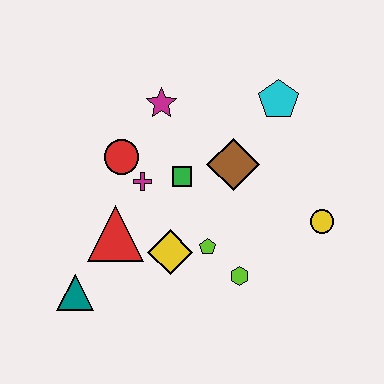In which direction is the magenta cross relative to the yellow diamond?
The magenta cross is above the yellow diamond.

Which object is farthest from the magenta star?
The teal triangle is farthest from the magenta star.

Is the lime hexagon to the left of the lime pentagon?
No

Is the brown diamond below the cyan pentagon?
Yes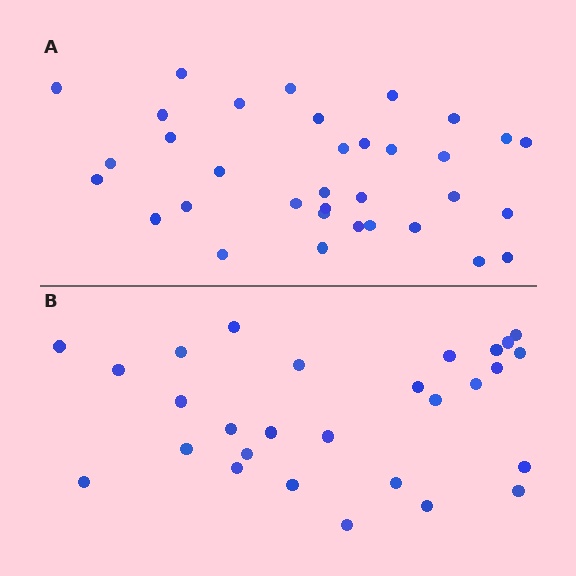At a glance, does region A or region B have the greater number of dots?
Region A (the top region) has more dots.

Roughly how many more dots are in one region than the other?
Region A has about 6 more dots than region B.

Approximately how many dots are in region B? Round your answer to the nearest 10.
About 30 dots. (The exact count is 28, which rounds to 30.)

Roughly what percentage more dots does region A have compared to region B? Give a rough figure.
About 20% more.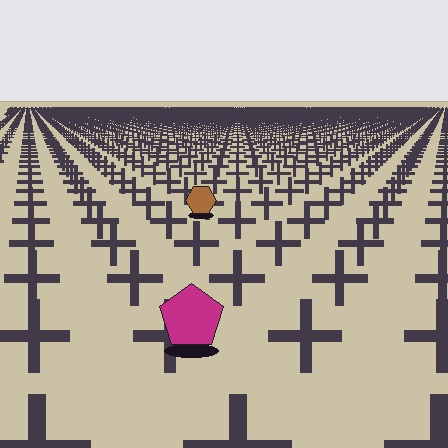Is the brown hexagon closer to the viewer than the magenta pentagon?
No. The magenta pentagon is closer — you can tell from the texture gradient: the ground texture is coarser near it.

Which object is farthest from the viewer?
The brown hexagon is farthest from the viewer. It appears smaller and the ground texture around it is denser.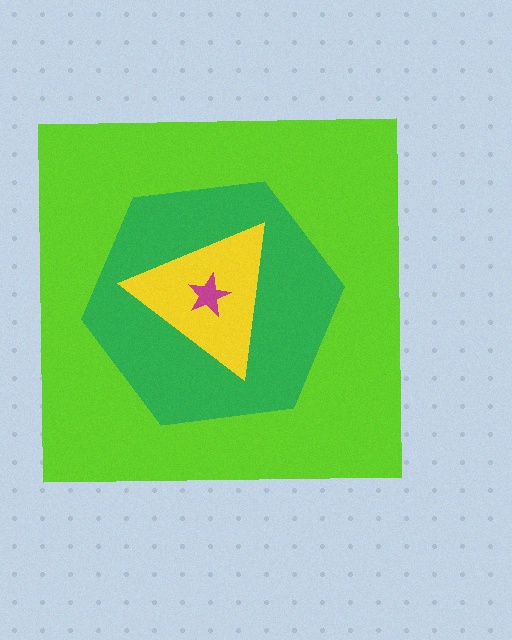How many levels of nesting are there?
4.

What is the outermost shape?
The lime square.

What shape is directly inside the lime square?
The green hexagon.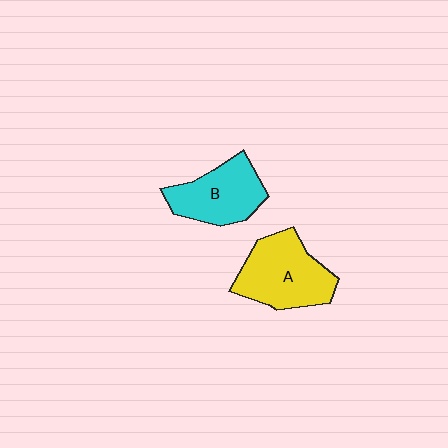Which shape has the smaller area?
Shape B (cyan).